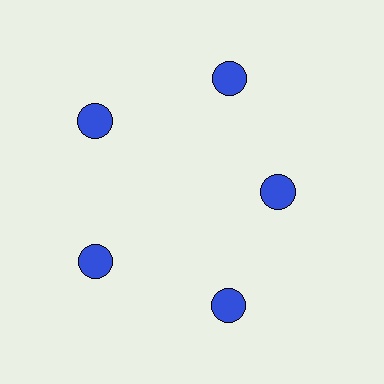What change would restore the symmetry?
The symmetry would be restored by moving it outward, back onto the ring so that all 5 circles sit at equal angles and equal distance from the center.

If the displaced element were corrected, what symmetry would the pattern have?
It would have 5-fold rotational symmetry — the pattern would map onto itself every 72 degrees.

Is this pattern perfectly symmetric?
No. The 5 blue circles are arranged in a ring, but one element near the 3 o'clock position is pulled inward toward the center, breaking the 5-fold rotational symmetry.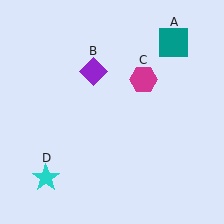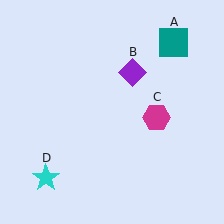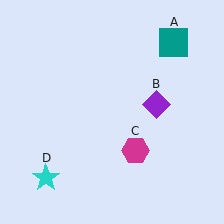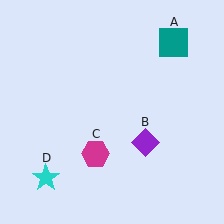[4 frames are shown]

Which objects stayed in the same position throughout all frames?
Teal square (object A) and cyan star (object D) remained stationary.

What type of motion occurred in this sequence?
The purple diamond (object B), magenta hexagon (object C) rotated clockwise around the center of the scene.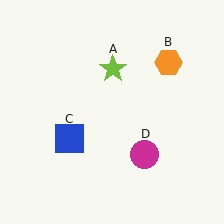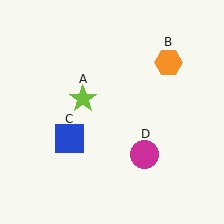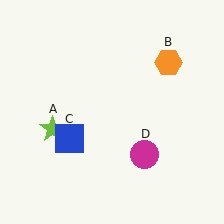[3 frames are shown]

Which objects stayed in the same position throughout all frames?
Orange hexagon (object B) and blue square (object C) and magenta circle (object D) remained stationary.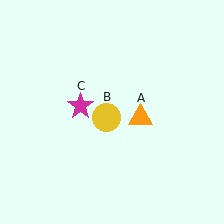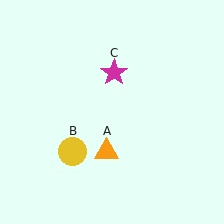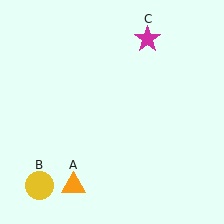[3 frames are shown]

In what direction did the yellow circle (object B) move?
The yellow circle (object B) moved down and to the left.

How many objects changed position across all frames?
3 objects changed position: orange triangle (object A), yellow circle (object B), magenta star (object C).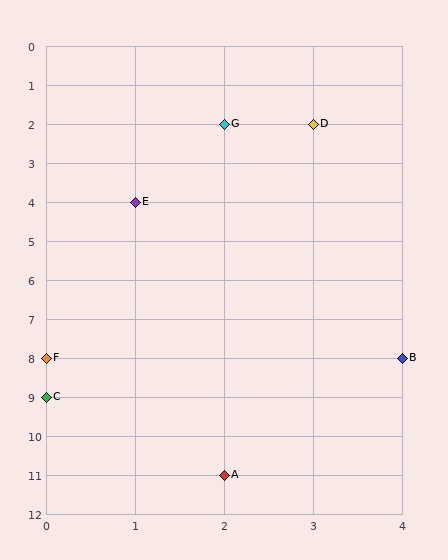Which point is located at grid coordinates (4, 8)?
Point B is at (4, 8).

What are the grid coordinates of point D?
Point D is at grid coordinates (3, 2).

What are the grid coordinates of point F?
Point F is at grid coordinates (0, 8).